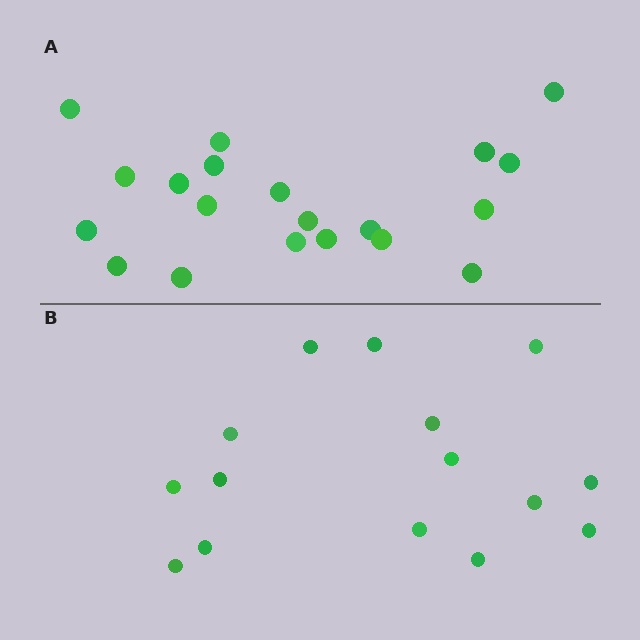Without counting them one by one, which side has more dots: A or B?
Region A (the top region) has more dots.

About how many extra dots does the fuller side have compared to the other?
Region A has about 5 more dots than region B.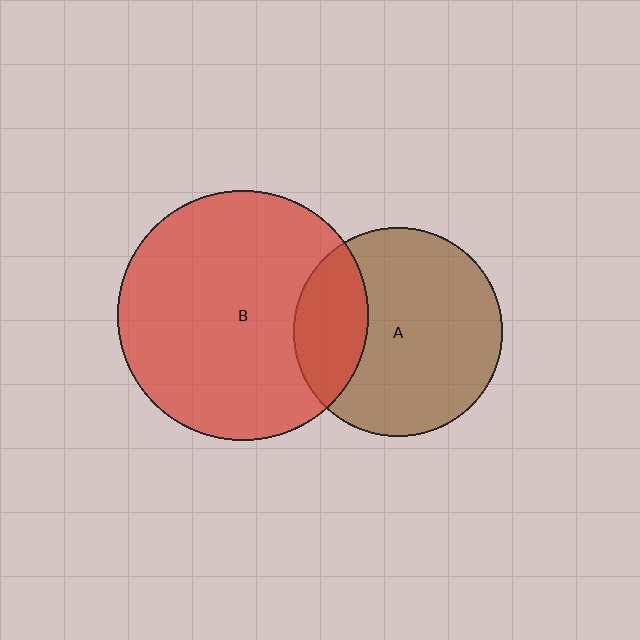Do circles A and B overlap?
Yes.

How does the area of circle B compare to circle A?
Approximately 1.4 times.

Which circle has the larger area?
Circle B (red).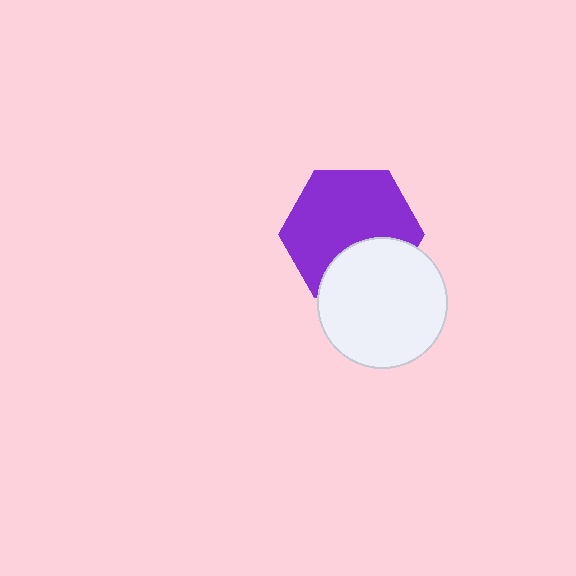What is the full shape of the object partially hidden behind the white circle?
The partially hidden object is a purple hexagon.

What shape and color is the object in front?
The object in front is a white circle.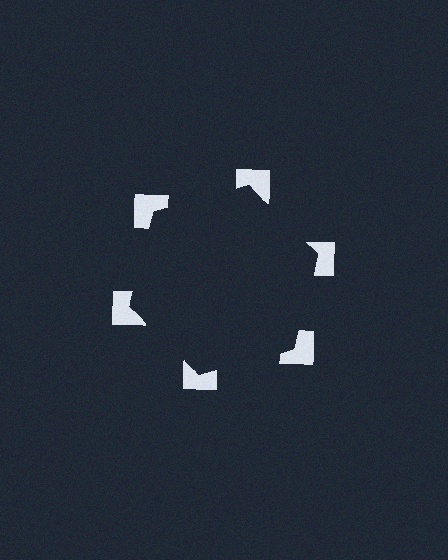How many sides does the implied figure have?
6 sides.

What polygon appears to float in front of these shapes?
An illusory hexagon — its edges are inferred from the aligned wedge cuts in the notched squares, not physically drawn.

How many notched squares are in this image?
There are 6 — one at each vertex of the illusory hexagon.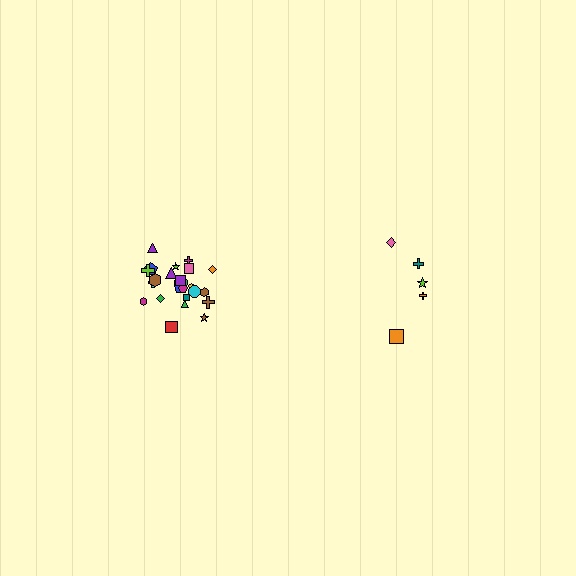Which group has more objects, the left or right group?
The left group.